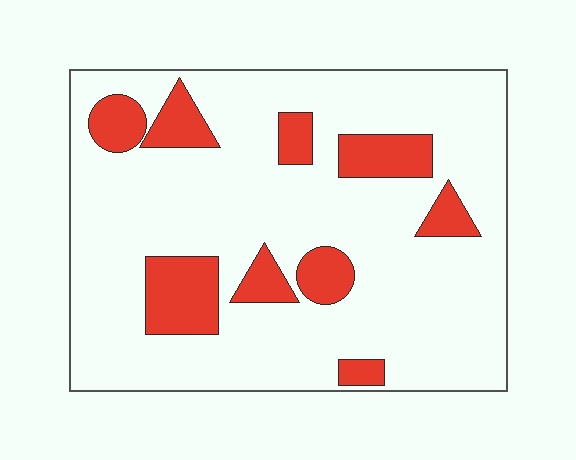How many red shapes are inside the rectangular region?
9.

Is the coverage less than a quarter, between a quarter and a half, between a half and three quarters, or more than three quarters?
Less than a quarter.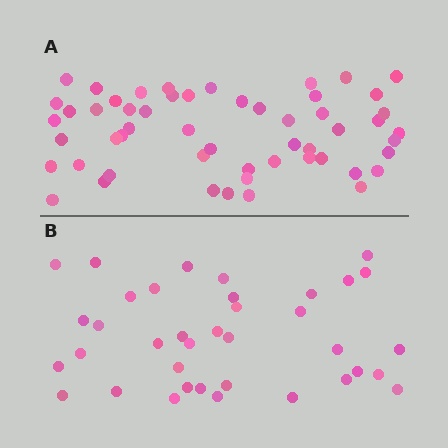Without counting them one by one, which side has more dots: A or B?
Region A (the top region) has more dots.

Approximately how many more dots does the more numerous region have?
Region A has approximately 15 more dots than region B.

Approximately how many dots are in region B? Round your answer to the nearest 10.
About 40 dots. (The exact count is 37, which rounds to 40.)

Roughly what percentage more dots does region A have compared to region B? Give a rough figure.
About 45% more.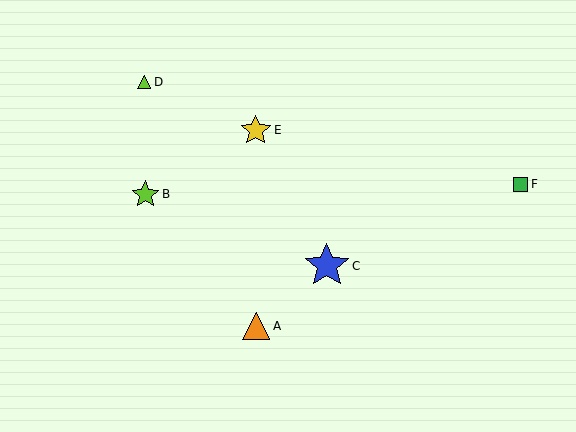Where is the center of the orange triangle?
The center of the orange triangle is at (256, 326).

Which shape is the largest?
The blue star (labeled C) is the largest.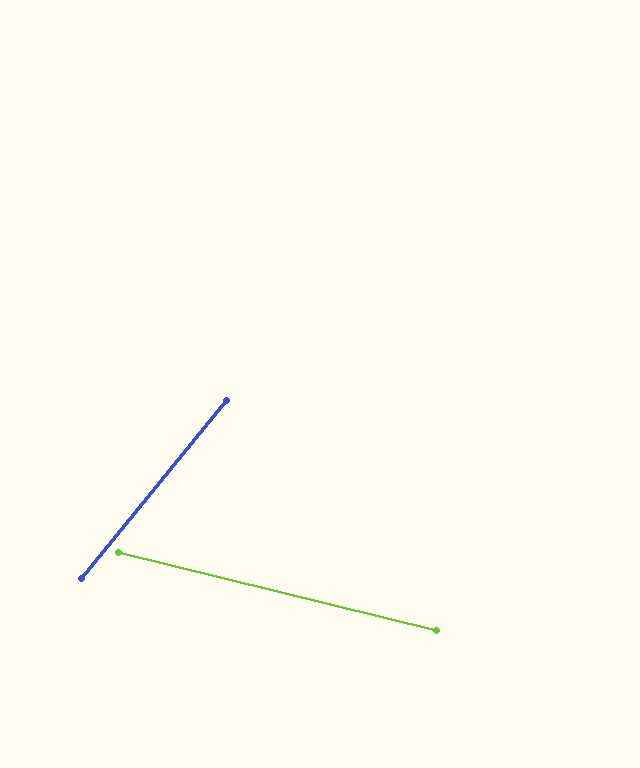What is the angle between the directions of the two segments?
Approximately 64 degrees.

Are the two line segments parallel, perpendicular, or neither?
Neither parallel nor perpendicular — they differ by about 64°.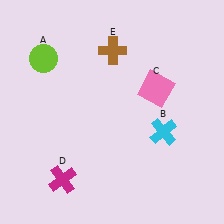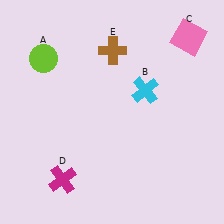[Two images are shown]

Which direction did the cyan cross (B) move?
The cyan cross (B) moved up.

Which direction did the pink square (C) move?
The pink square (C) moved up.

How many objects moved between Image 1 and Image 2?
2 objects moved between the two images.